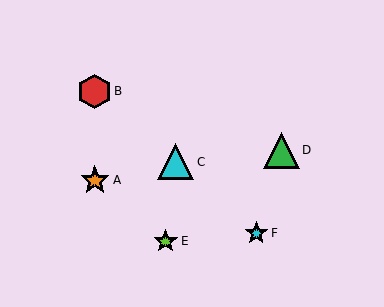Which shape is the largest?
The cyan triangle (labeled C) is the largest.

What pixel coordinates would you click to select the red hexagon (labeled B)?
Click at (94, 91) to select the red hexagon B.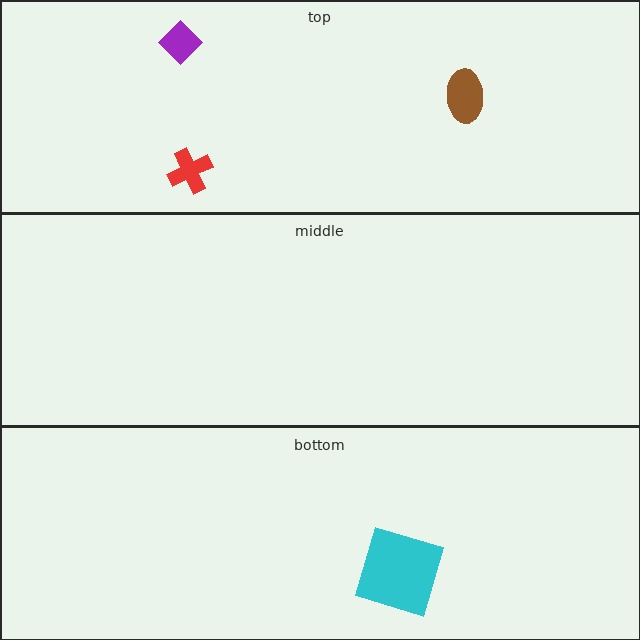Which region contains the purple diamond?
The top region.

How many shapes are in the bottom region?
1.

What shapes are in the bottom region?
The cyan square.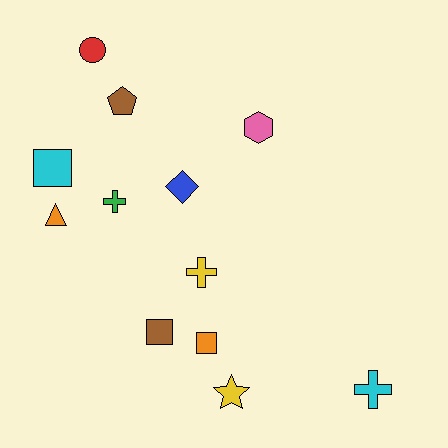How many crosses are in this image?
There are 3 crosses.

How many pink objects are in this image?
There is 1 pink object.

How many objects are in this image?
There are 12 objects.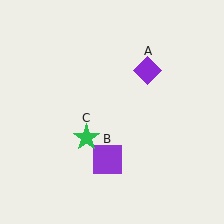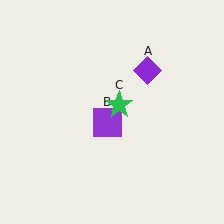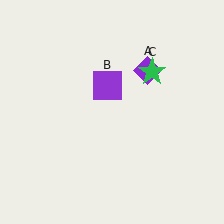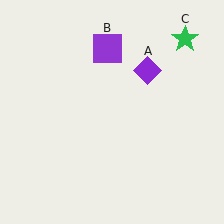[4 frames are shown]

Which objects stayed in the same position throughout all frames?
Purple diamond (object A) remained stationary.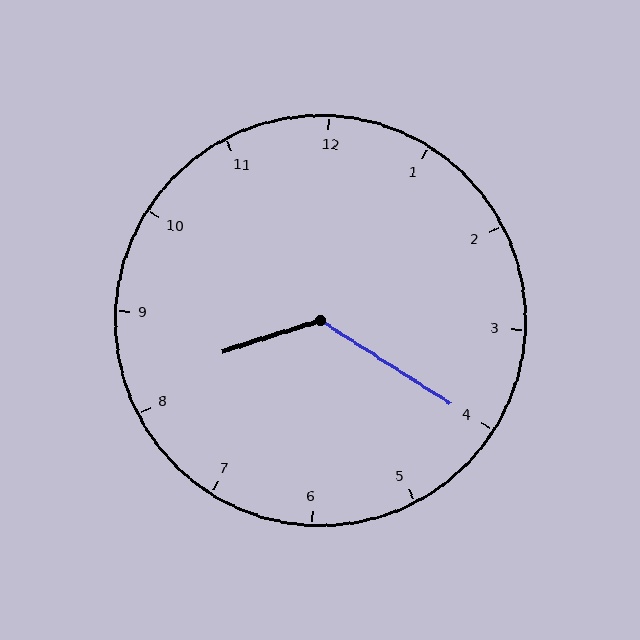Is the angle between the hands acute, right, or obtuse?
It is obtuse.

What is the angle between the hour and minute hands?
Approximately 130 degrees.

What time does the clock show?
8:20.